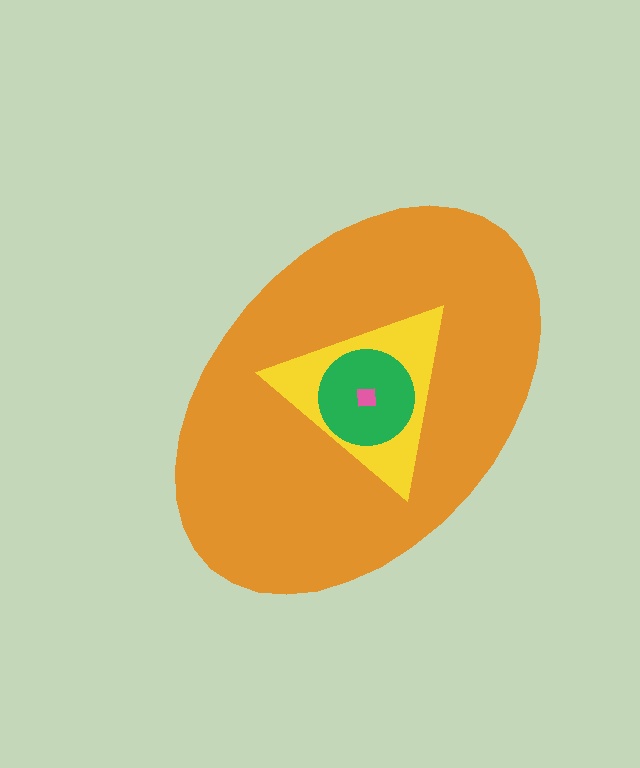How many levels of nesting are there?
4.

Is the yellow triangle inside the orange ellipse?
Yes.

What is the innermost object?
The pink square.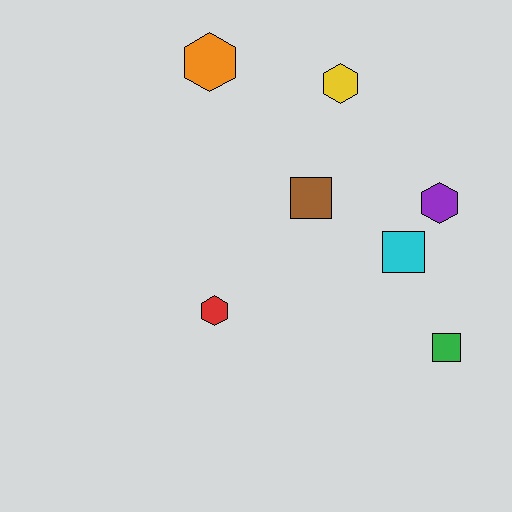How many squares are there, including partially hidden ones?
There are 3 squares.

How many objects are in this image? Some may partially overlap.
There are 7 objects.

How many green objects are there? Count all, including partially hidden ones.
There is 1 green object.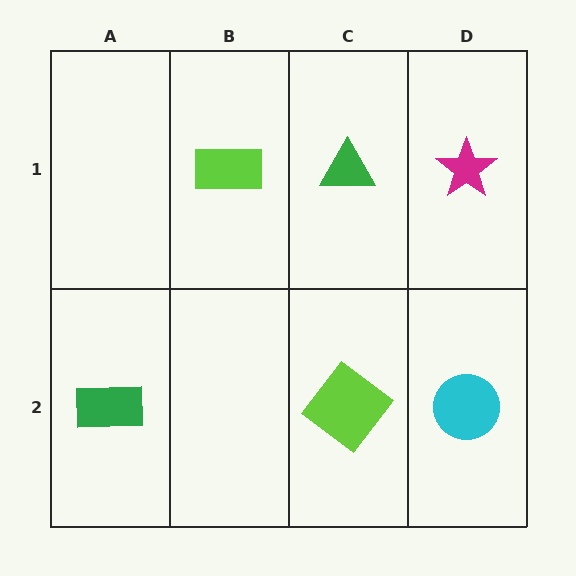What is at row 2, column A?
A green rectangle.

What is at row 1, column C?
A green triangle.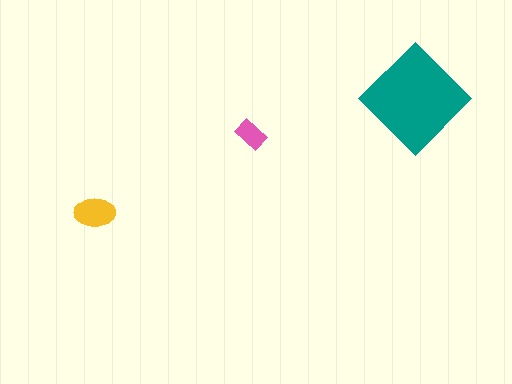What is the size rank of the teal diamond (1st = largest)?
1st.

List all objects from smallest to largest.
The pink rectangle, the yellow ellipse, the teal diamond.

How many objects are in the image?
There are 3 objects in the image.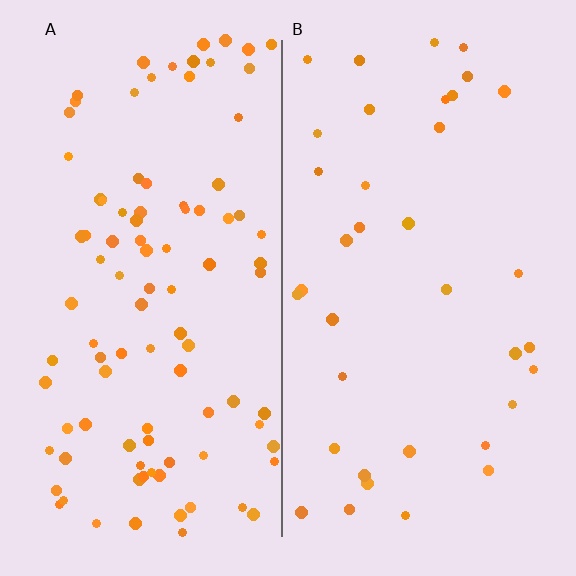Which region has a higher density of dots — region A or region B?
A (the left).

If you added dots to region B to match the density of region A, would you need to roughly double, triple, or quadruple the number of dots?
Approximately triple.